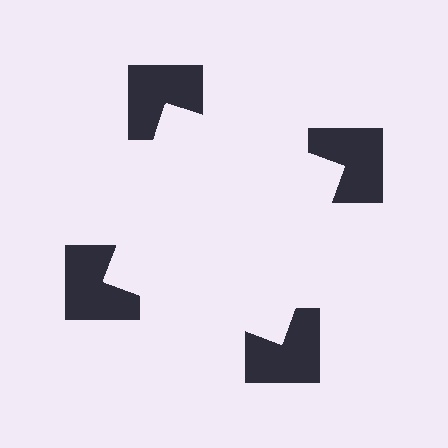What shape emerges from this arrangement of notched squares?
An illusory square — its edges are inferred from the aligned wedge cuts in the notched squares, not physically drawn.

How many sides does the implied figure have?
4 sides.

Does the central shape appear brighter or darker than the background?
It typically appears slightly brighter than the background, even though no actual brightness change is drawn.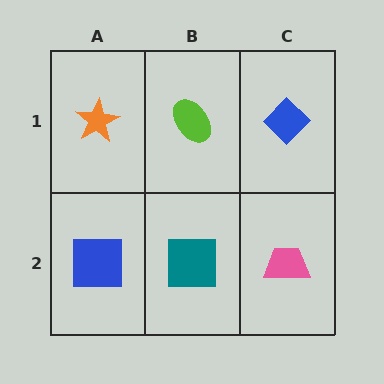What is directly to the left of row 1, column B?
An orange star.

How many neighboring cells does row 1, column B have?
3.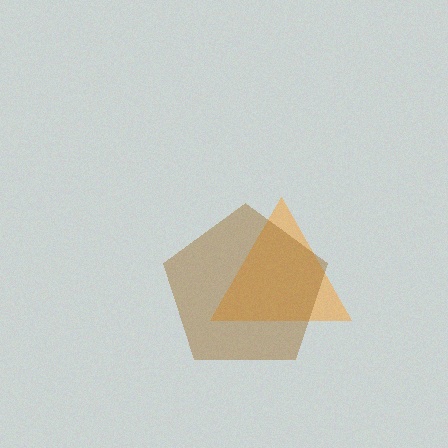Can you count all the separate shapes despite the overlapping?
Yes, there are 2 separate shapes.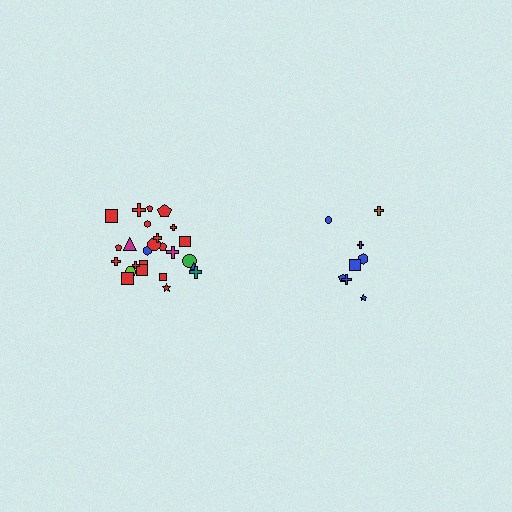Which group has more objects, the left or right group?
The left group.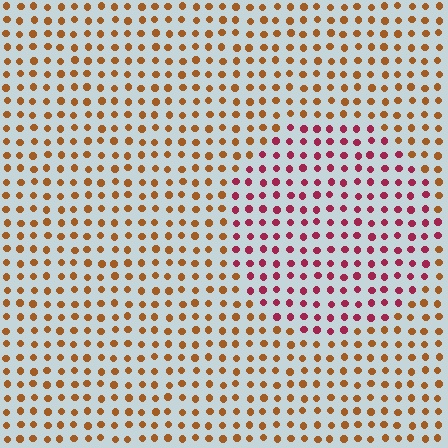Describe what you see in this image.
The image is filled with small brown elements in a uniform arrangement. A circle-shaped region is visible where the elements are tinted to a slightly different hue, forming a subtle color boundary.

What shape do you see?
I see a circle.